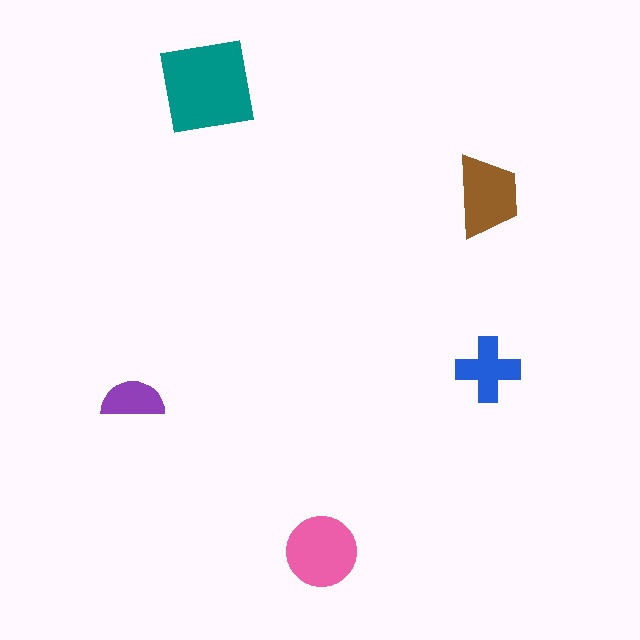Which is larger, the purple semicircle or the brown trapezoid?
The brown trapezoid.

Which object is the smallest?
The purple semicircle.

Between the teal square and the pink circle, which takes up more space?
The teal square.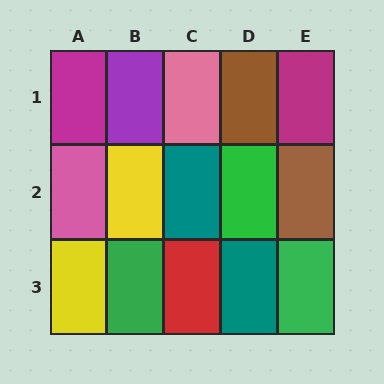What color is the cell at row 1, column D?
Brown.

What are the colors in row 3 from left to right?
Yellow, green, red, teal, green.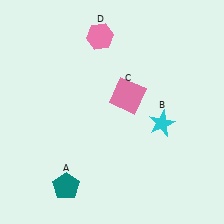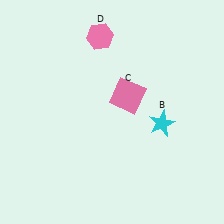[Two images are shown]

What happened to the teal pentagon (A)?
The teal pentagon (A) was removed in Image 2. It was in the bottom-left area of Image 1.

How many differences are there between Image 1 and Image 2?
There is 1 difference between the two images.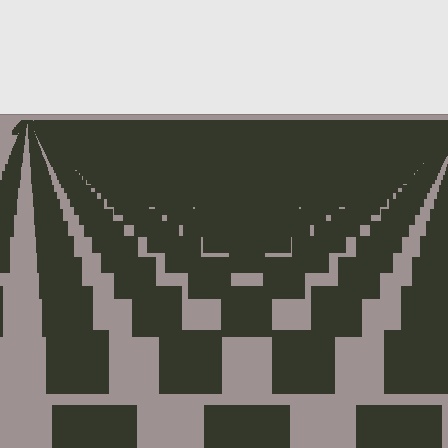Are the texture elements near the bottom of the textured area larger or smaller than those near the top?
Larger. Near the bottom, elements are closer to the viewer and appear at a bigger on-screen size.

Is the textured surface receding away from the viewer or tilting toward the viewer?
The surface is receding away from the viewer. Texture elements get smaller and denser toward the top.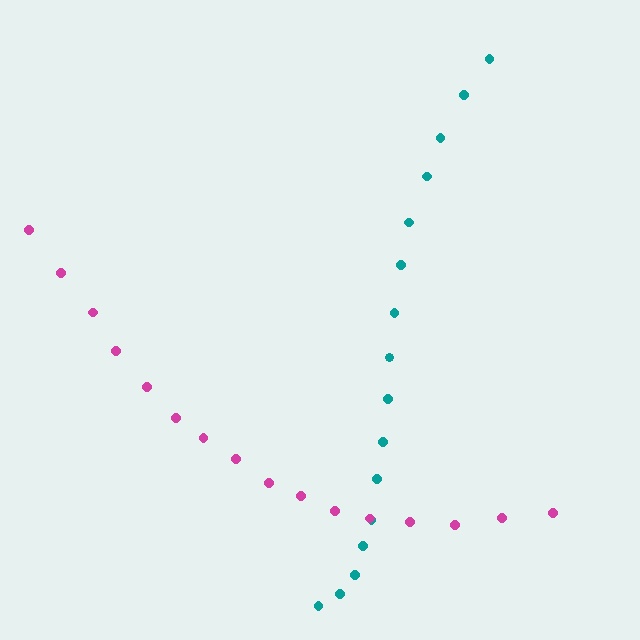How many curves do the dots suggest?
There are 2 distinct paths.